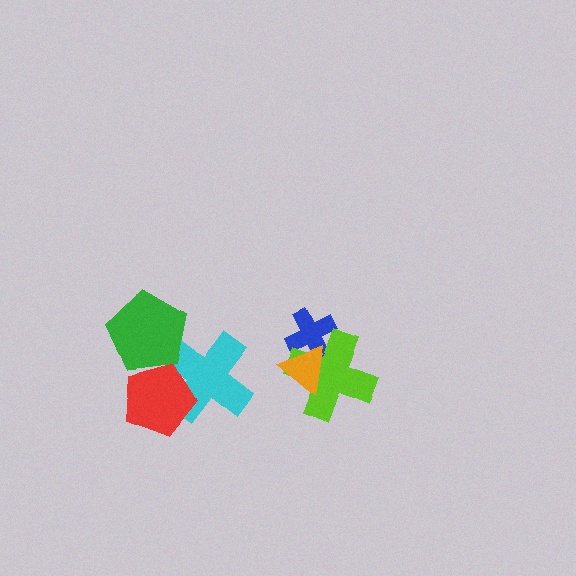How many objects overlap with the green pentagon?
2 objects overlap with the green pentagon.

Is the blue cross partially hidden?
Yes, it is partially covered by another shape.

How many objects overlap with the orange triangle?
2 objects overlap with the orange triangle.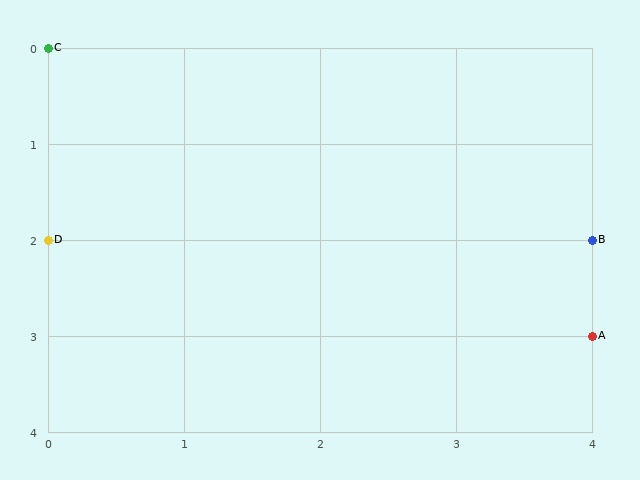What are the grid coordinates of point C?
Point C is at grid coordinates (0, 0).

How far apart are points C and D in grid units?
Points C and D are 2 rows apart.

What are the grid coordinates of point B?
Point B is at grid coordinates (4, 2).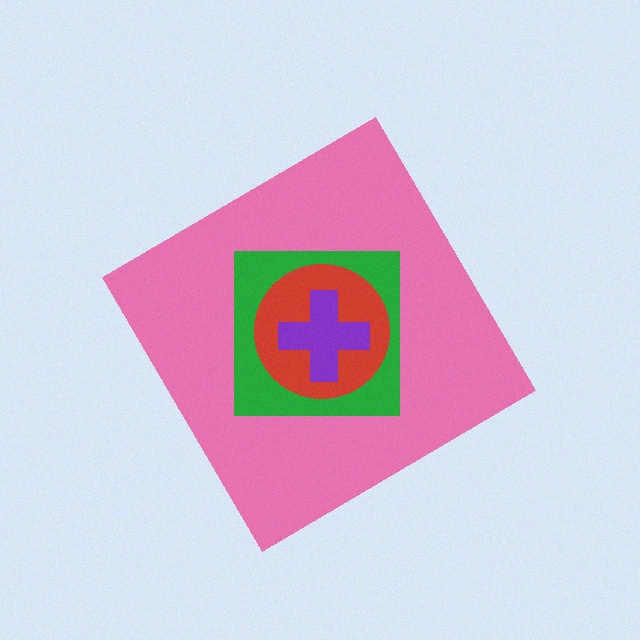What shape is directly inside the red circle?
The purple cross.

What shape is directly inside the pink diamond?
The green square.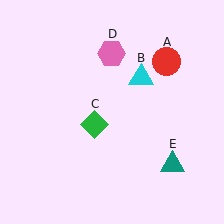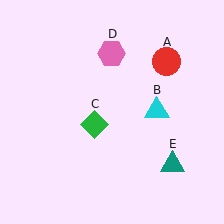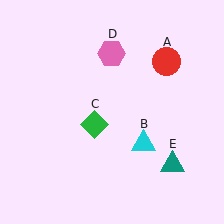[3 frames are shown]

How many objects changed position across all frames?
1 object changed position: cyan triangle (object B).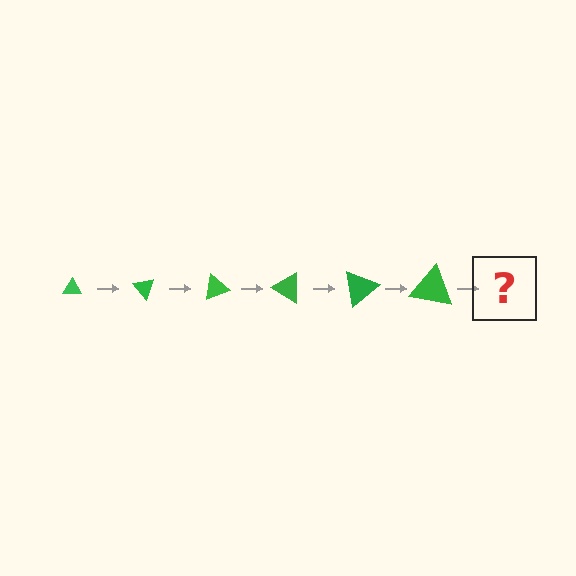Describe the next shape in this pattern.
It should be a triangle, larger than the previous one and rotated 300 degrees from the start.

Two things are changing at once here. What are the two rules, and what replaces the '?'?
The two rules are that the triangle grows larger each step and it rotates 50 degrees each step. The '?' should be a triangle, larger than the previous one and rotated 300 degrees from the start.